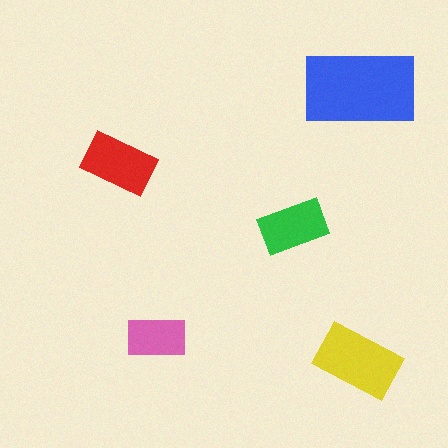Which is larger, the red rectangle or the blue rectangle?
The blue one.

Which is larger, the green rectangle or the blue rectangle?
The blue one.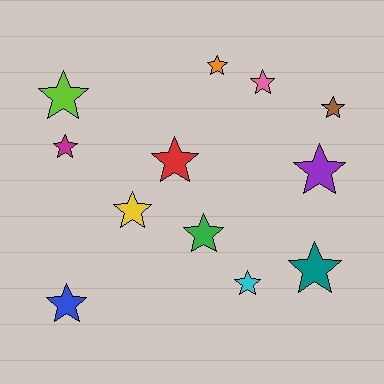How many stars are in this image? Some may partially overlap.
There are 12 stars.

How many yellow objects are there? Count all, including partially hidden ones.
There is 1 yellow object.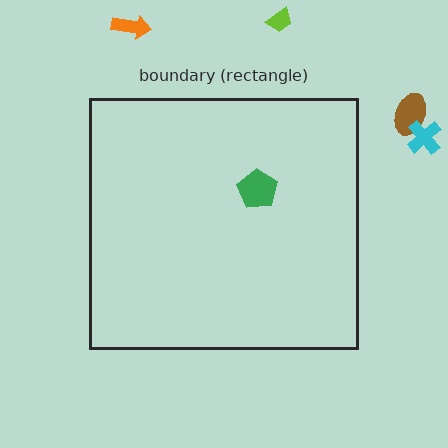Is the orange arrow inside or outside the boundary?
Outside.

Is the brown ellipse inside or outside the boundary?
Outside.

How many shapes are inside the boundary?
1 inside, 4 outside.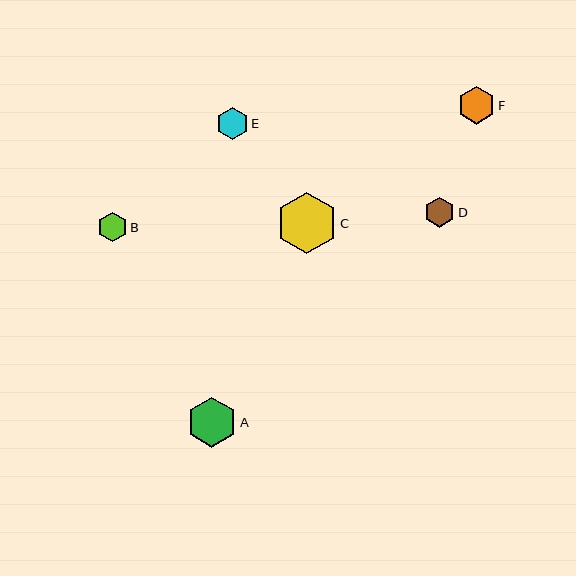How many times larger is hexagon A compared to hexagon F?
Hexagon A is approximately 1.3 times the size of hexagon F.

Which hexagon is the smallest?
Hexagon B is the smallest with a size of approximately 30 pixels.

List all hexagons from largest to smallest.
From largest to smallest: C, A, F, E, D, B.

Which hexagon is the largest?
Hexagon C is the largest with a size of approximately 61 pixels.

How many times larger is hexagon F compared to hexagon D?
Hexagon F is approximately 1.3 times the size of hexagon D.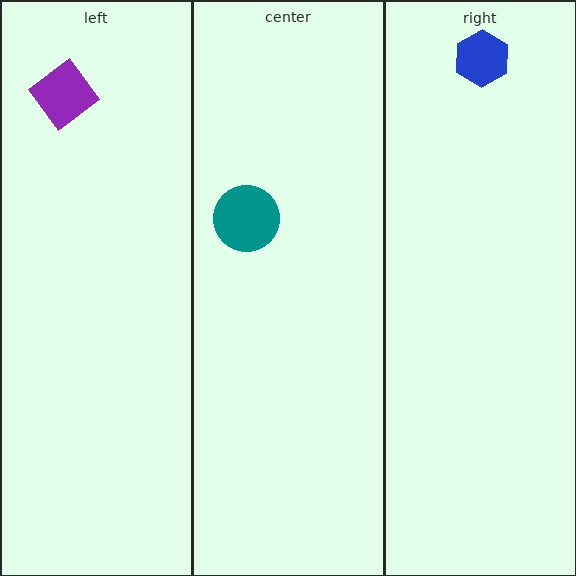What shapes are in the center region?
The teal circle.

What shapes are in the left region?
The purple diamond.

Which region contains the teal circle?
The center region.